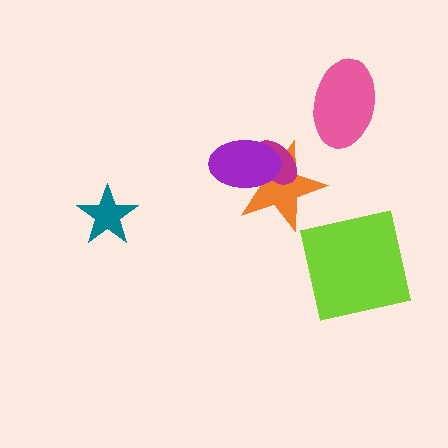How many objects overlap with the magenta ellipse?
2 objects overlap with the magenta ellipse.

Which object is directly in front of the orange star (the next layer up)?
The magenta ellipse is directly in front of the orange star.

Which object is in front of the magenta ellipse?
The purple ellipse is in front of the magenta ellipse.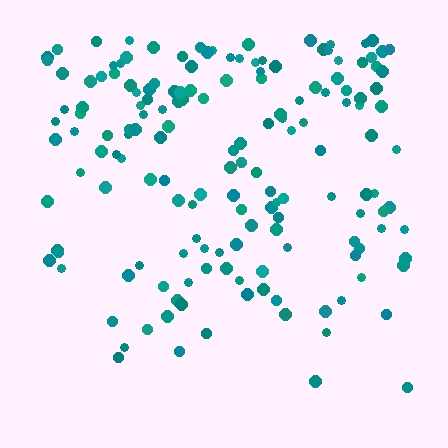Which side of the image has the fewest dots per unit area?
The bottom.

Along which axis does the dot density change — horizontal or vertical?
Vertical.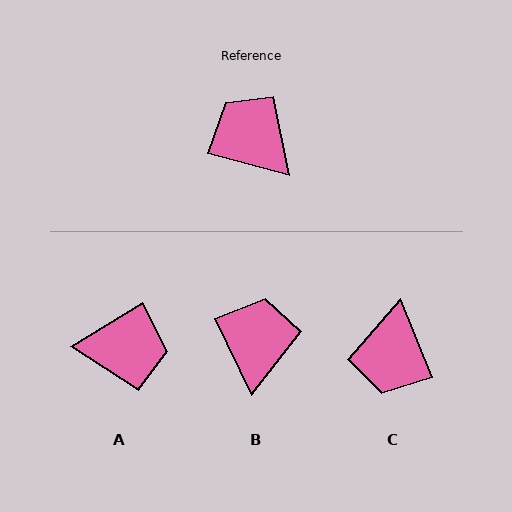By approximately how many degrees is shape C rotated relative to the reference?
Approximately 127 degrees counter-clockwise.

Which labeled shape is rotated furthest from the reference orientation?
A, about 134 degrees away.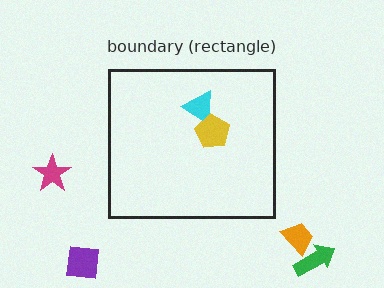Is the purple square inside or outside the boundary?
Outside.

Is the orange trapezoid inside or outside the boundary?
Outside.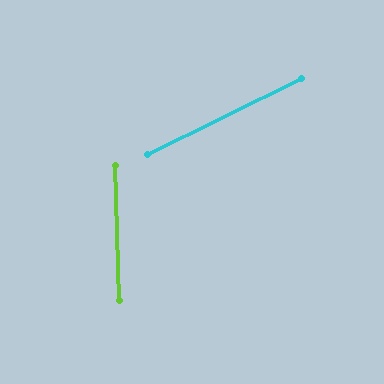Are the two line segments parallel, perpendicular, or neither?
Neither parallel nor perpendicular — they differ by about 66°.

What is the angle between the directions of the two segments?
Approximately 66 degrees.